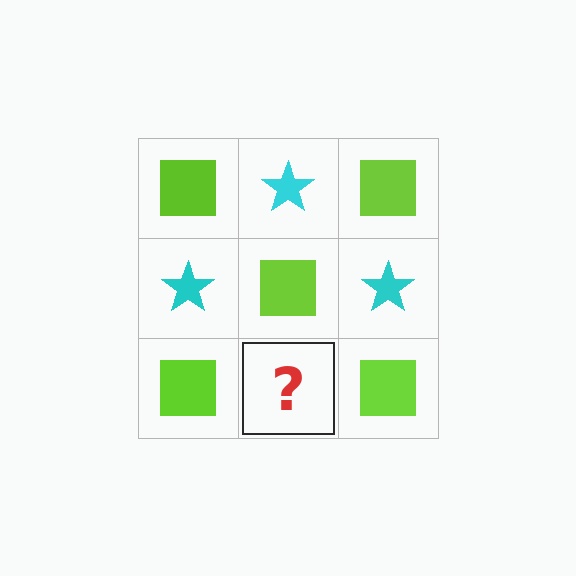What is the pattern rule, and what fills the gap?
The rule is that it alternates lime square and cyan star in a checkerboard pattern. The gap should be filled with a cyan star.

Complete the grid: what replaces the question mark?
The question mark should be replaced with a cyan star.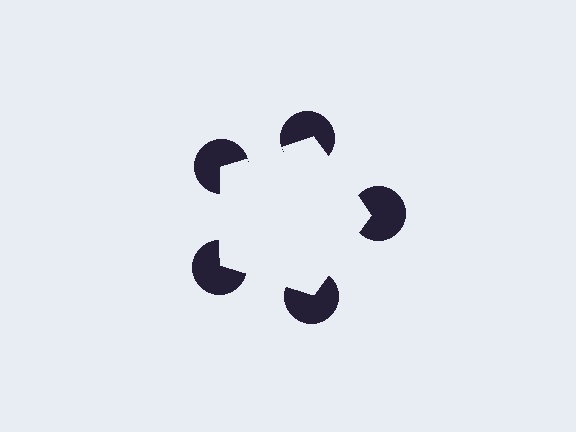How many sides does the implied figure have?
5 sides.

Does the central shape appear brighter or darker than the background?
It typically appears slightly brighter than the background, even though no actual brightness change is drawn.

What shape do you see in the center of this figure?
An illusory pentagon — its edges are inferred from the aligned wedge cuts in the pac-man discs, not physically drawn.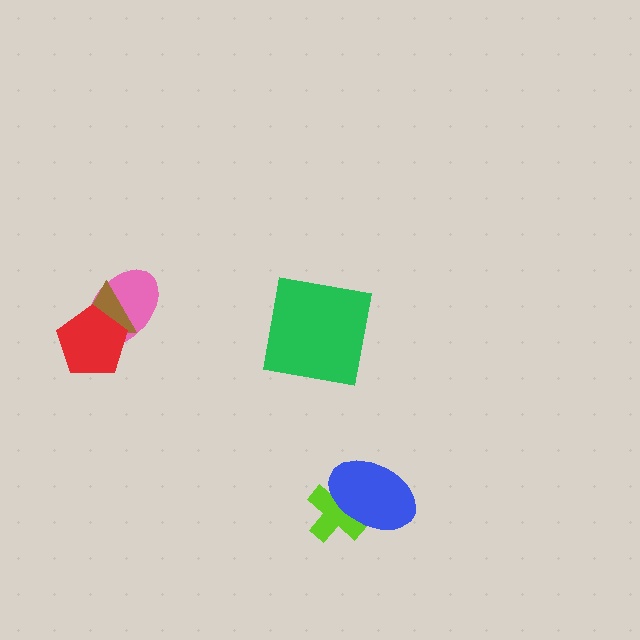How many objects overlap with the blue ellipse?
1 object overlaps with the blue ellipse.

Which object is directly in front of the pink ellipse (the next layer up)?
The brown triangle is directly in front of the pink ellipse.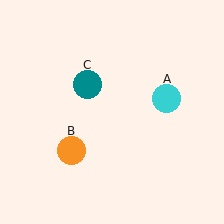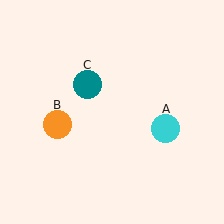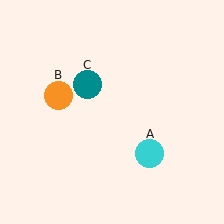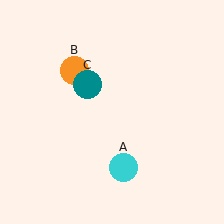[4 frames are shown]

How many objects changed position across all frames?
2 objects changed position: cyan circle (object A), orange circle (object B).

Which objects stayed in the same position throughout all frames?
Teal circle (object C) remained stationary.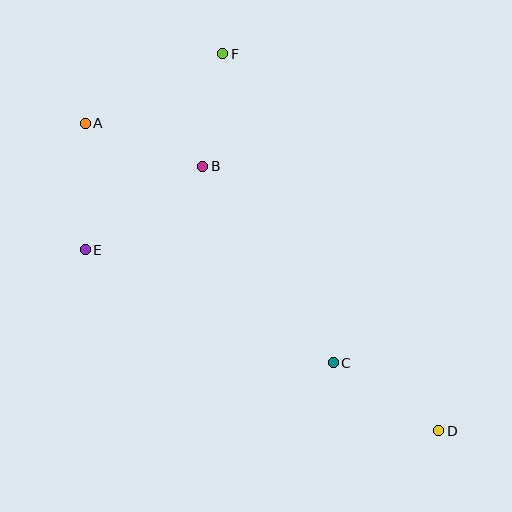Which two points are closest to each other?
Points B and F are closest to each other.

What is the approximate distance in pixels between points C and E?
The distance between C and E is approximately 273 pixels.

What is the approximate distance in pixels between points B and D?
The distance between B and D is approximately 354 pixels.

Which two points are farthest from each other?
Points A and D are farthest from each other.